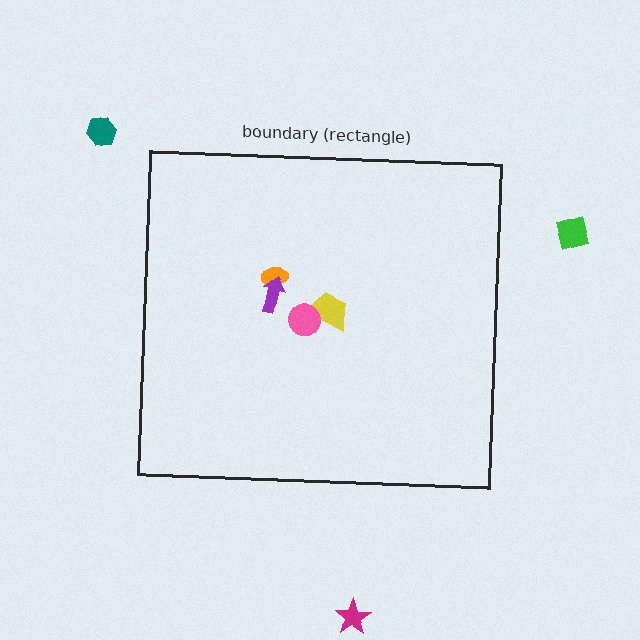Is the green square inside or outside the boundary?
Outside.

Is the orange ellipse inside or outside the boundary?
Inside.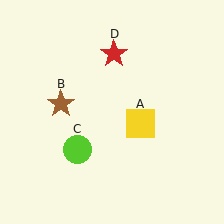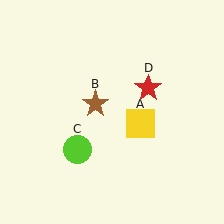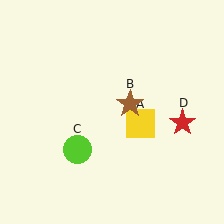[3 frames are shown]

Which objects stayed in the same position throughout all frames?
Yellow square (object A) and lime circle (object C) remained stationary.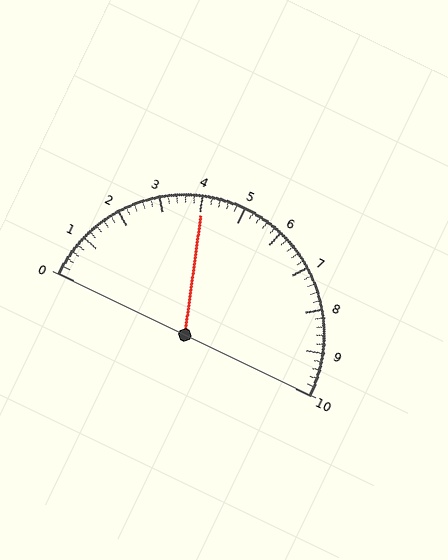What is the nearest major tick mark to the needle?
The nearest major tick mark is 4.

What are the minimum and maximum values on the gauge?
The gauge ranges from 0 to 10.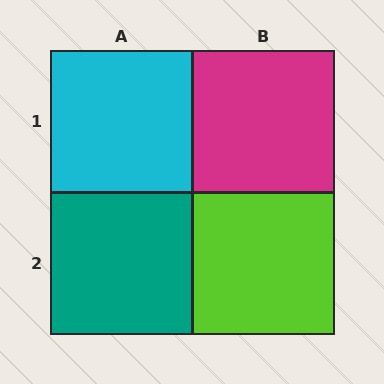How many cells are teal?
1 cell is teal.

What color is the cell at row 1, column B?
Magenta.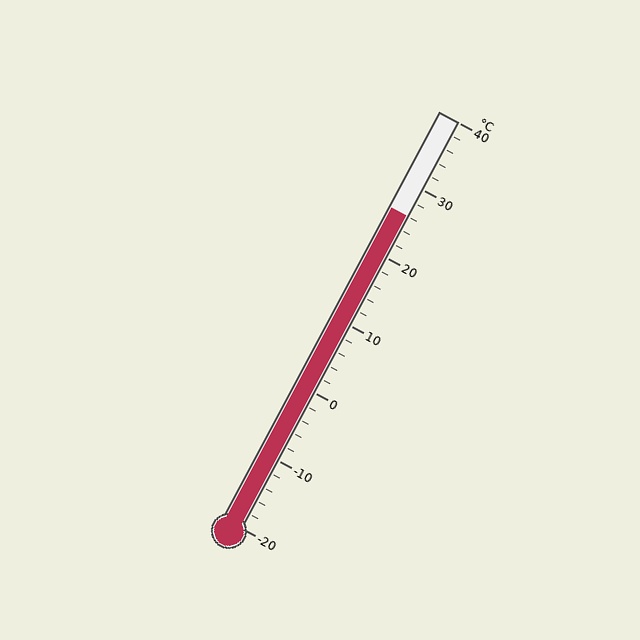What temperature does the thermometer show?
The thermometer shows approximately 26°C.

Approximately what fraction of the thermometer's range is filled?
The thermometer is filled to approximately 75% of its range.